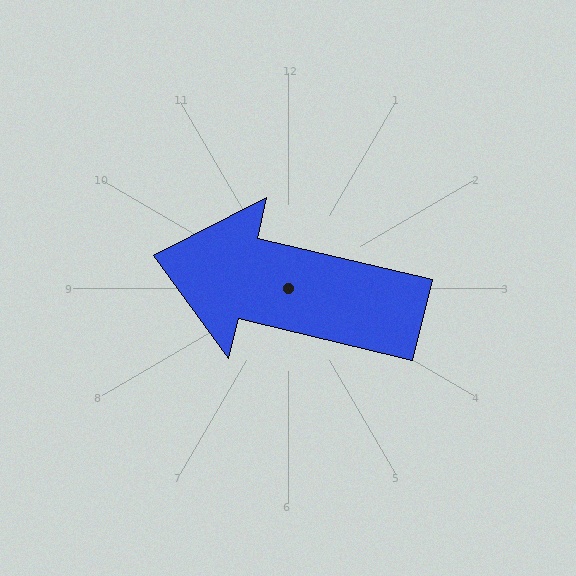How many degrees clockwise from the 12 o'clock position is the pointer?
Approximately 283 degrees.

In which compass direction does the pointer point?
West.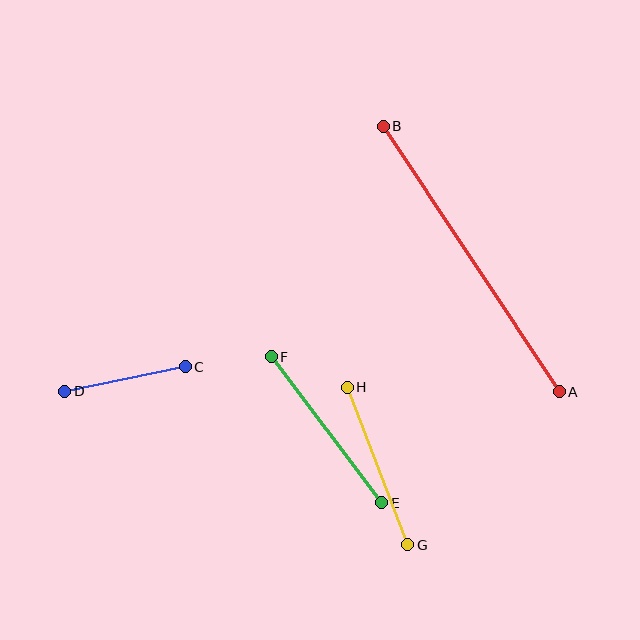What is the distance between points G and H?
The distance is approximately 168 pixels.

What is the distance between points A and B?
The distance is approximately 319 pixels.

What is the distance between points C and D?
The distance is approximately 123 pixels.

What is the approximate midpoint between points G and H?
The midpoint is at approximately (378, 466) pixels.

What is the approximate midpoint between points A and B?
The midpoint is at approximately (471, 259) pixels.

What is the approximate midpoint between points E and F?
The midpoint is at approximately (326, 430) pixels.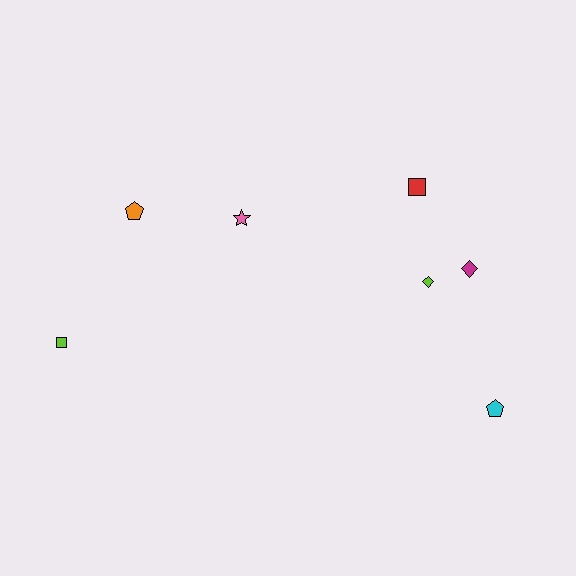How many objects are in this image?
There are 7 objects.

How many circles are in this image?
There are no circles.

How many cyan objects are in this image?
There is 1 cyan object.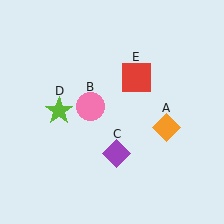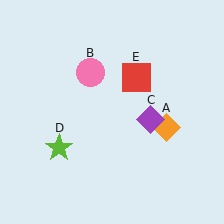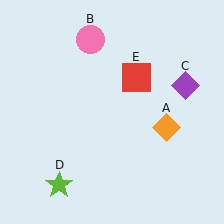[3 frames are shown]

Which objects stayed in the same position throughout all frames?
Orange diamond (object A) and red square (object E) remained stationary.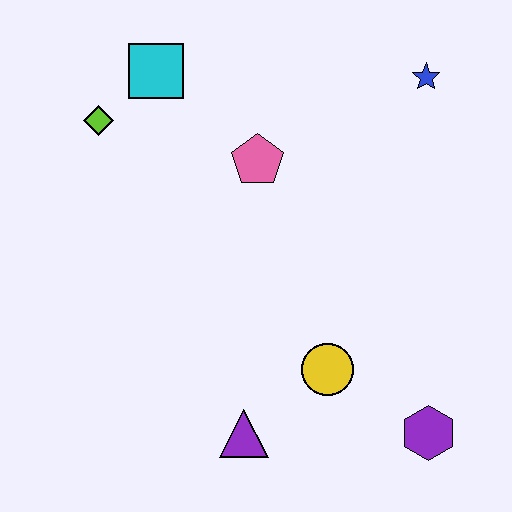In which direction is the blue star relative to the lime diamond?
The blue star is to the right of the lime diamond.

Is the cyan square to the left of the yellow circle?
Yes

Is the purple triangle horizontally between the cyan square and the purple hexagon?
Yes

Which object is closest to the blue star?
The pink pentagon is closest to the blue star.